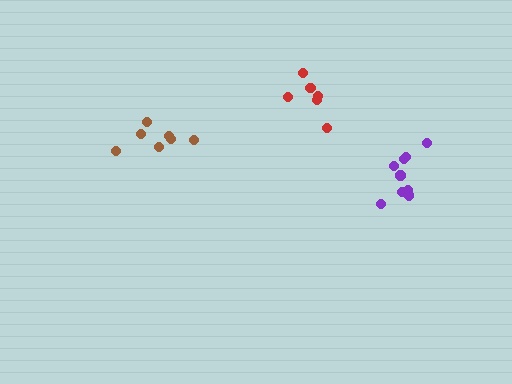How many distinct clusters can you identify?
There are 3 distinct clusters.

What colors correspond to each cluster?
The clusters are colored: brown, purple, red.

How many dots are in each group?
Group 1: 7 dots, Group 2: 9 dots, Group 3: 6 dots (22 total).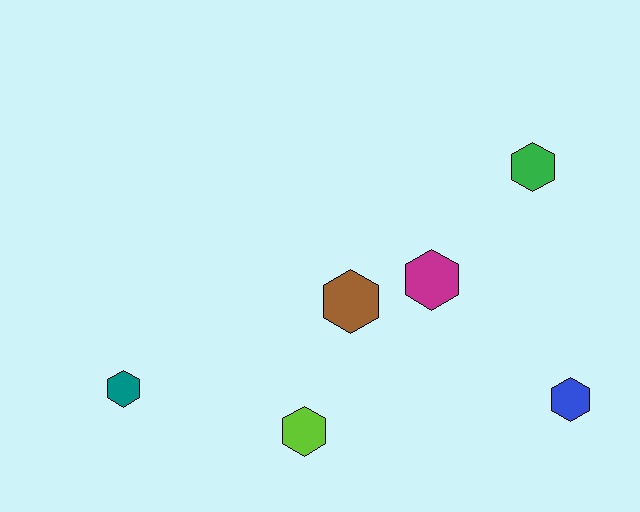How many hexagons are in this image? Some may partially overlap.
There are 6 hexagons.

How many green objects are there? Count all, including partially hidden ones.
There is 1 green object.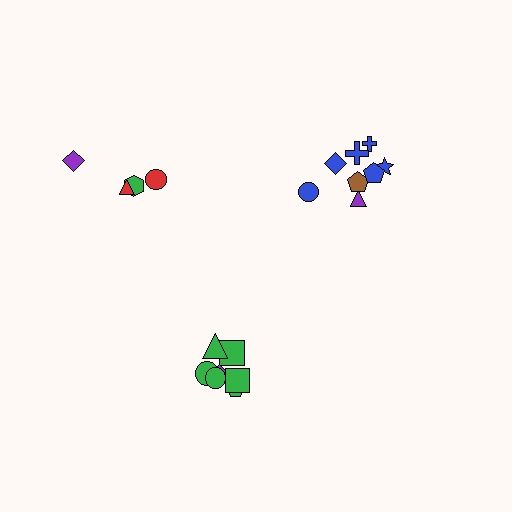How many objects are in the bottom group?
There are 7 objects.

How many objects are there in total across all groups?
There are 19 objects.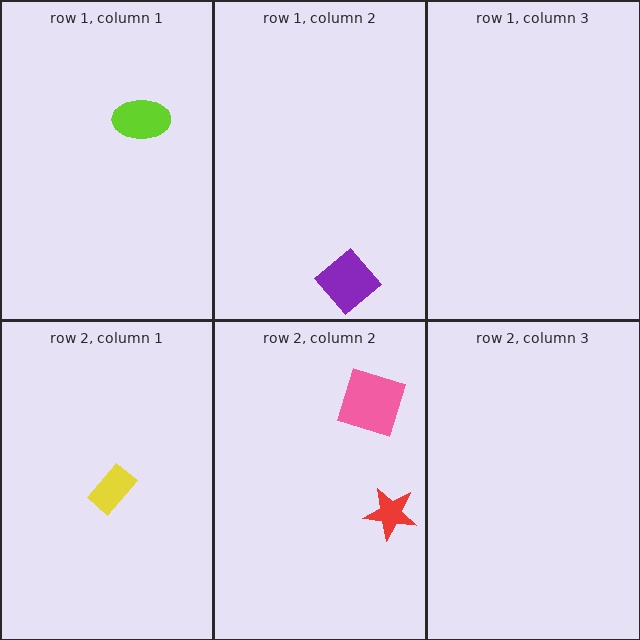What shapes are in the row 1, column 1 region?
The lime ellipse.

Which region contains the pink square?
The row 2, column 2 region.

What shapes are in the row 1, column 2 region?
The purple diamond.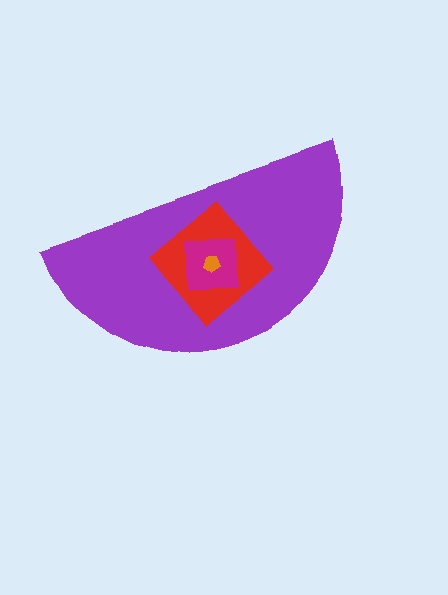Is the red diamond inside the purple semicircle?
Yes.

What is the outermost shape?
The purple semicircle.